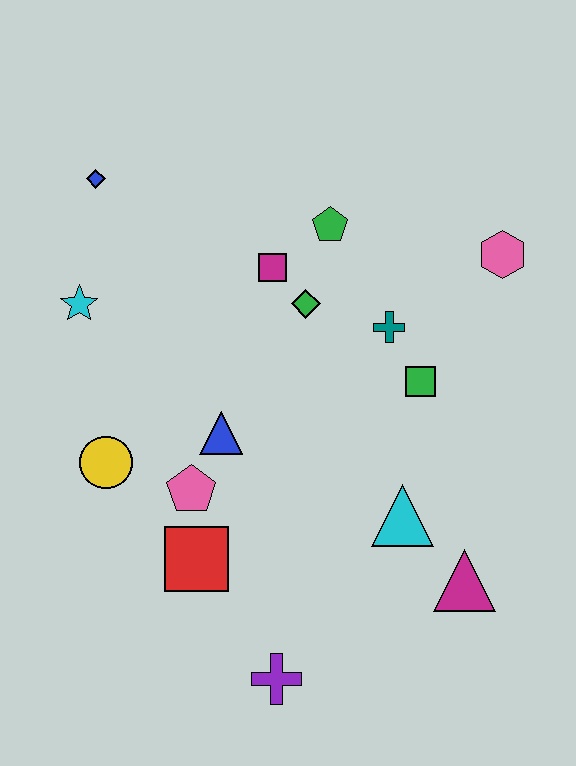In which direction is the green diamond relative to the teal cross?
The green diamond is to the left of the teal cross.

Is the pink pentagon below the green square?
Yes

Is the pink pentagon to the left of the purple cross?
Yes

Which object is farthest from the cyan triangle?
The blue diamond is farthest from the cyan triangle.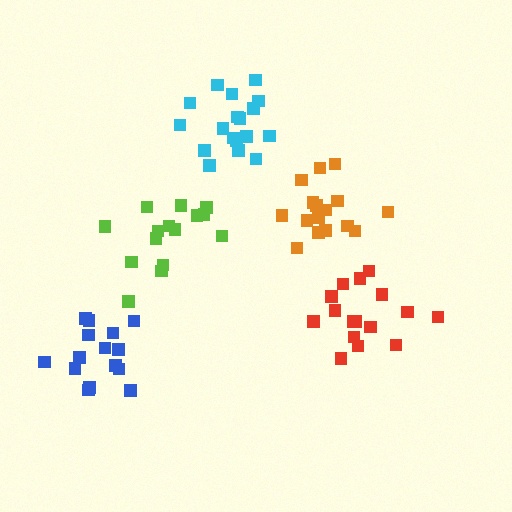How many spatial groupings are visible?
There are 5 spatial groupings.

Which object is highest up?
The cyan cluster is topmost.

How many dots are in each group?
Group 1: 15 dots, Group 2: 16 dots, Group 3: 15 dots, Group 4: 16 dots, Group 5: 18 dots (80 total).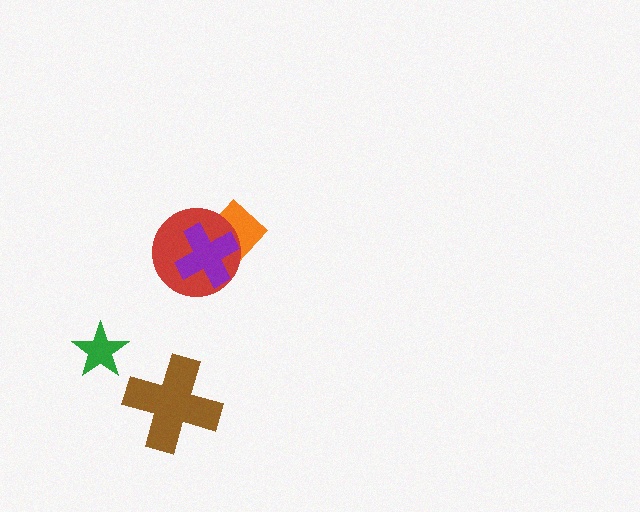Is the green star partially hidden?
No, no other shape covers it.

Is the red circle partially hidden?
Yes, it is partially covered by another shape.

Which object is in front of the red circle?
The purple cross is in front of the red circle.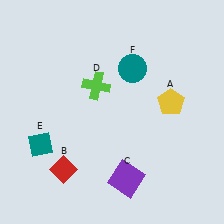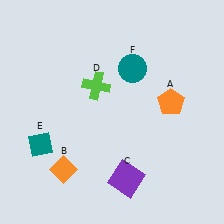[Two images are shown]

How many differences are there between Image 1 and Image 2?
There are 2 differences between the two images.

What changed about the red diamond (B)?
In Image 1, B is red. In Image 2, it changed to orange.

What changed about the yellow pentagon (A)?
In Image 1, A is yellow. In Image 2, it changed to orange.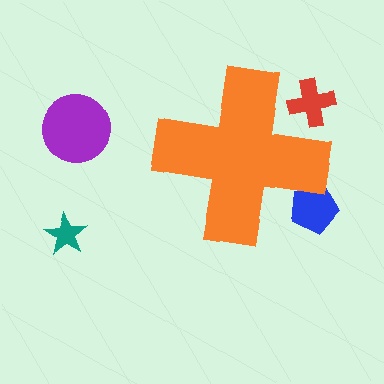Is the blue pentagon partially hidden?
Yes, the blue pentagon is partially hidden behind the orange cross.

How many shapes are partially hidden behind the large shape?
2 shapes are partially hidden.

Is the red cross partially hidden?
Yes, the red cross is partially hidden behind the orange cross.